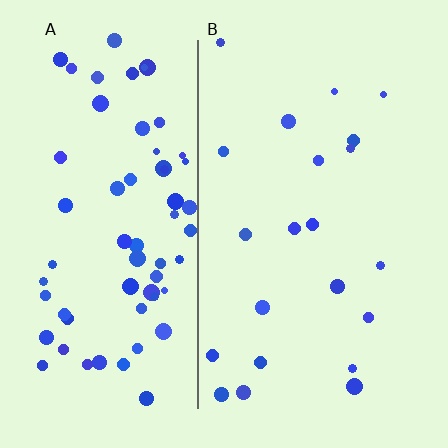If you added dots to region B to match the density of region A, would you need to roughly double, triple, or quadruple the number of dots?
Approximately triple.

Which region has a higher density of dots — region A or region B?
A (the left).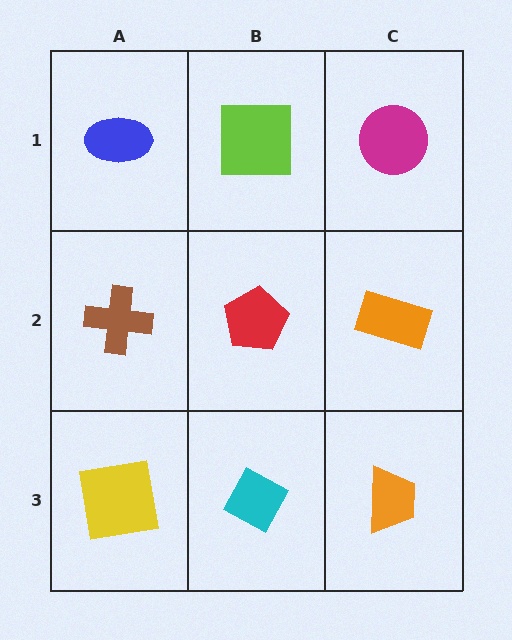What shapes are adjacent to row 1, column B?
A red pentagon (row 2, column B), a blue ellipse (row 1, column A), a magenta circle (row 1, column C).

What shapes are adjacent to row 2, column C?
A magenta circle (row 1, column C), an orange trapezoid (row 3, column C), a red pentagon (row 2, column B).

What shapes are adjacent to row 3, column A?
A brown cross (row 2, column A), a cyan diamond (row 3, column B).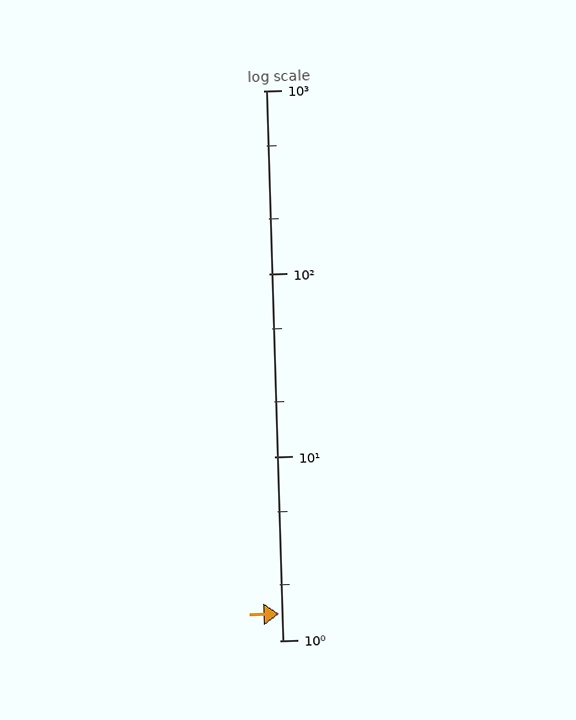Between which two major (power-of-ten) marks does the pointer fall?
The pointer is between 1 and 10.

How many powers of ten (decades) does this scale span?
The scale spans 3 decades, from 1 to 1000.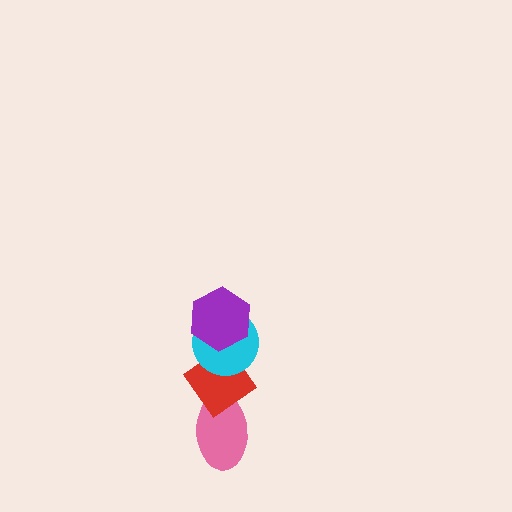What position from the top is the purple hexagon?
The purple hexagon is 1st from the top.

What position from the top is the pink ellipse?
The pink ellipse is 4th from the top.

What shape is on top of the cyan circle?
The purple hexagon is on top of the cyan circle.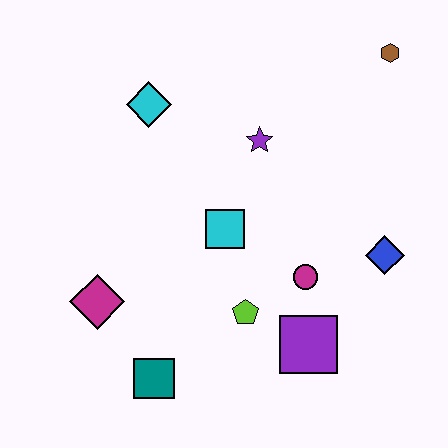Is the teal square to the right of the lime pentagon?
No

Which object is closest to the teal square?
The magenta diamond is closest to the teal square.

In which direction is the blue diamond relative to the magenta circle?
The blue diamond is to the right of the magenta circle.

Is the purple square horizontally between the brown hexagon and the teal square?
Yes